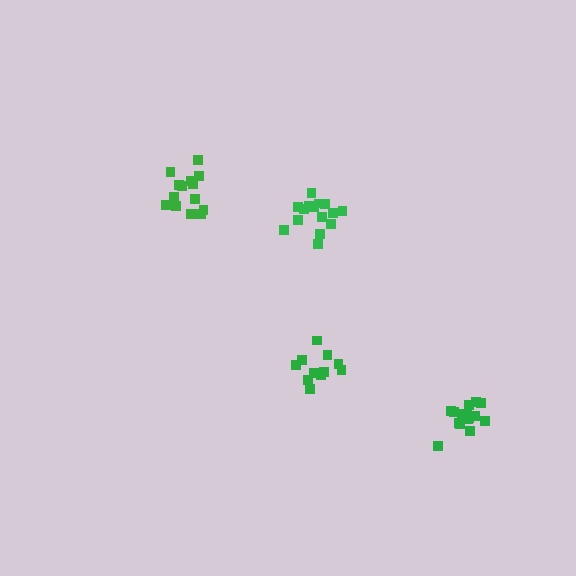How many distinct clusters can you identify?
There are 4 distinct clusters.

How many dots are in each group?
Group 1: 15 dots, Group 2: 14 dots, Group 3: 15 dots, Group 4: 11 dots (55 total).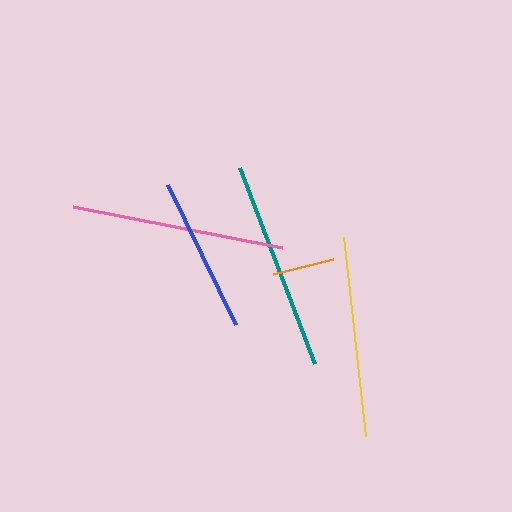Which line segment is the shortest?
The orange line is the shortest at approximately 61 pixels.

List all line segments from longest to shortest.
From longest to shortest: pink, teal, yellow, blue, orange.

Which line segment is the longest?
The pink line is the longest at approximately 213 pixels.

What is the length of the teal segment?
The teal segment is approximately 210 pixels long.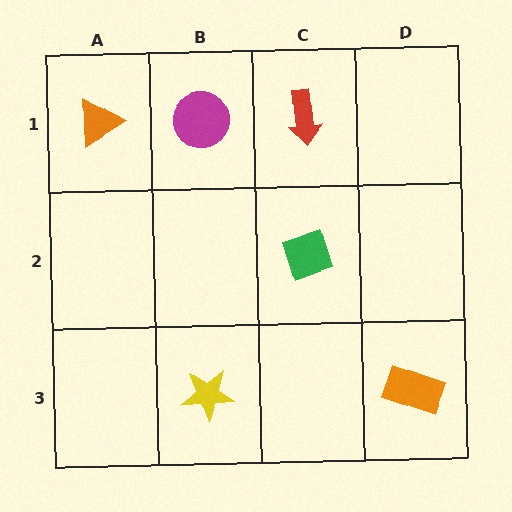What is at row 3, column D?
An orange rectangle.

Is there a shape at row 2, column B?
No, that cell is empty.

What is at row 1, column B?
A magenta circle.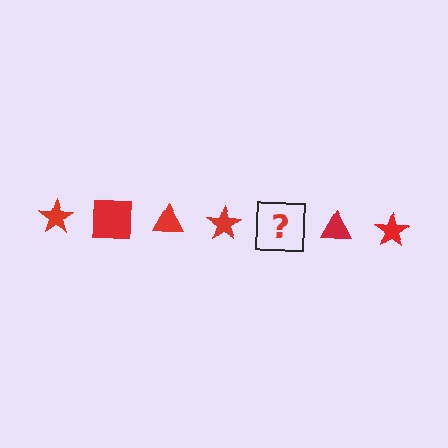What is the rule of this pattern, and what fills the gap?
The rule is that the pattern cycles through star, square, triangle shapes in red. The gap should be filled with a red square.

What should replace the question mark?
The question mark should be replaced with a red square.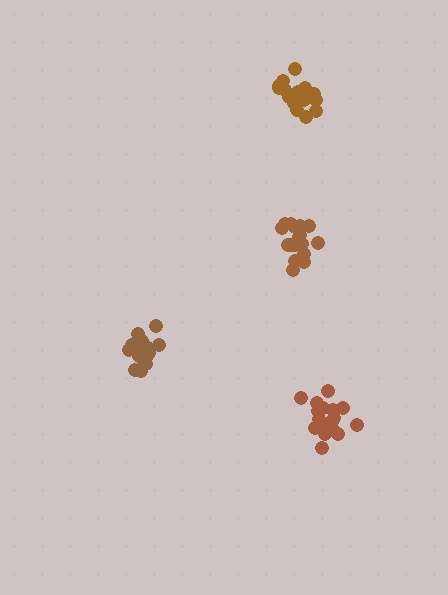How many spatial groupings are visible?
There are 4 spatial groupings.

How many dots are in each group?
Group 1: 18 dots, Group 2: 20 dots, Group 3: 19 dots, Group 4: 19 dots (76 total).